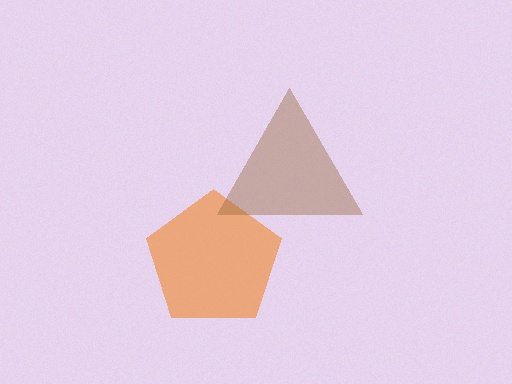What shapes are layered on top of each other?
The layered shapes are: an orange pentagon, a brown triangle.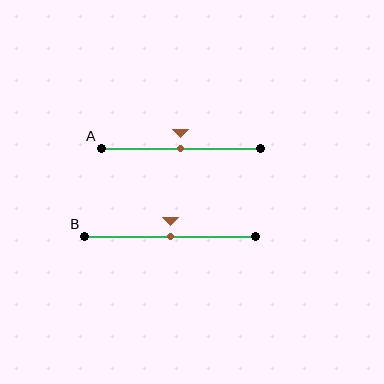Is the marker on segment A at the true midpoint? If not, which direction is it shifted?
Yes, the marker on segment A is at the true midpoint.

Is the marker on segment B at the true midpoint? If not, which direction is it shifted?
Yes, the marker on segment B is at the true midpoint.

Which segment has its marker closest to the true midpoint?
Segment A has its marker closest to the true midpoint.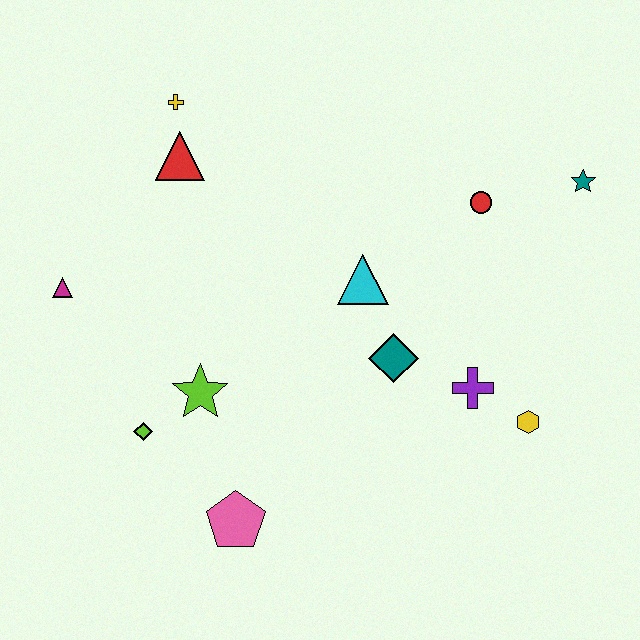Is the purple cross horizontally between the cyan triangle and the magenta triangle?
No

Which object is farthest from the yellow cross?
The yellow hexagon is farthest from the yellow cross.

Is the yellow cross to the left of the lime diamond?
No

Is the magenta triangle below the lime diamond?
No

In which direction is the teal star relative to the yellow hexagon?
The teal star is above the yellow hexagon.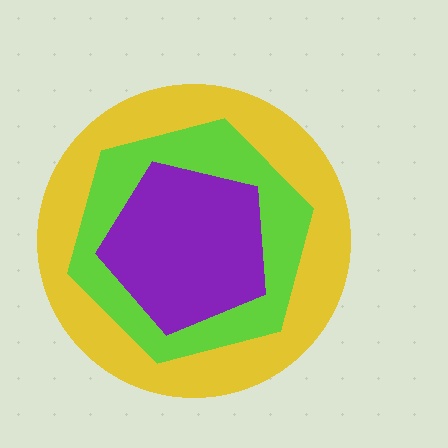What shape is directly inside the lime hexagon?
The purple pentagon.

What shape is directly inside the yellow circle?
The lime hexagon.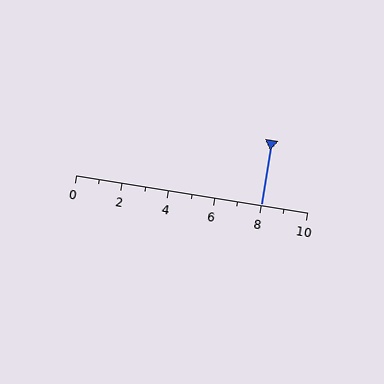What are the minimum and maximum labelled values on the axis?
The axis runs from 0 to 10.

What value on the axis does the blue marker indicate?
The marker indicates approximately 8.